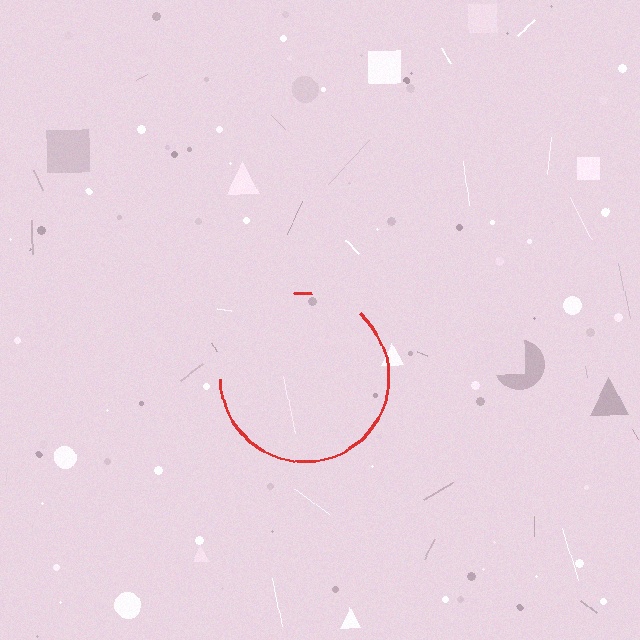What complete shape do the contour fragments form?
The contour fragments form a circle.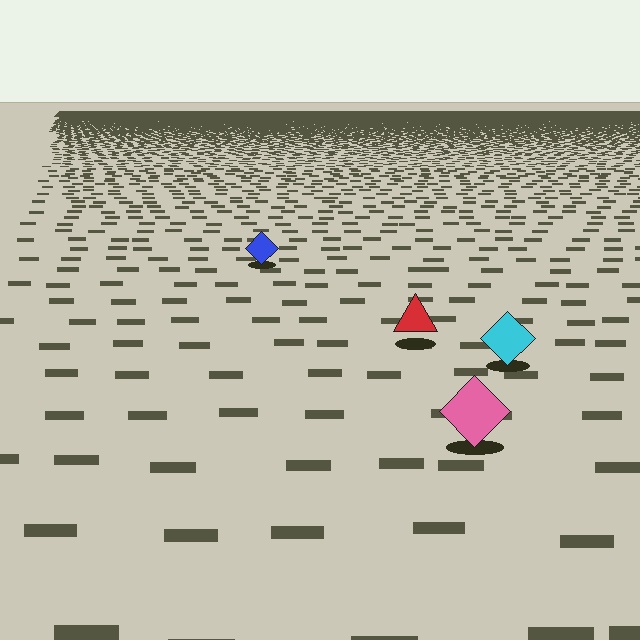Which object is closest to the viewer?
The pink diamond is closest. The texture marks near it are larger and more spread out.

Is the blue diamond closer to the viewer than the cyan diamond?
No. The cyan diamond is closer — you can tell from the texture gradient: the ground texture is coarser near it.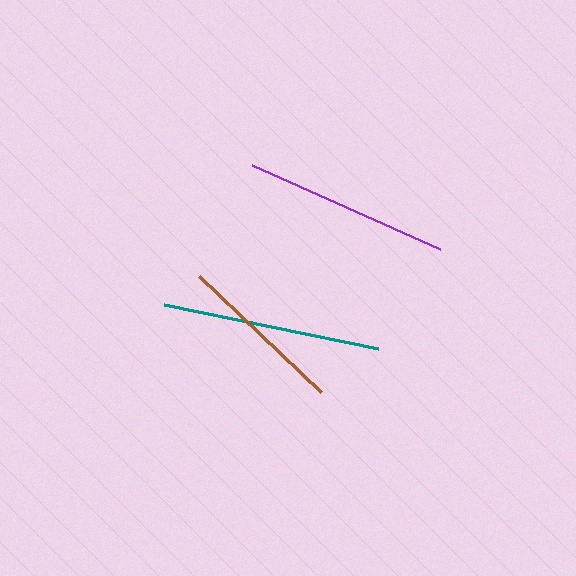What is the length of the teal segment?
The teal segment is approximately 218 pixels long.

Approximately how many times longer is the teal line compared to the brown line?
The teal line is approximately 1.3 times the length of the brown line.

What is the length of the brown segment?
The brown segment is approximately 169 pixels long.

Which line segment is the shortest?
The brown line is the shortest at approximately 169 pixels.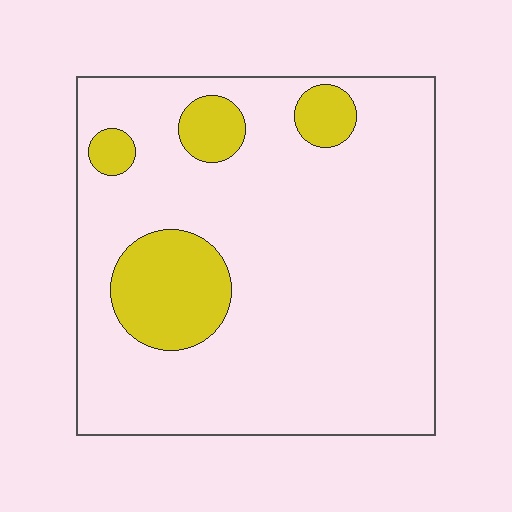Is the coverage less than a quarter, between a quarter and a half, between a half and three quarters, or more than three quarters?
Less than a quarter.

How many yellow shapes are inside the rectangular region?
4.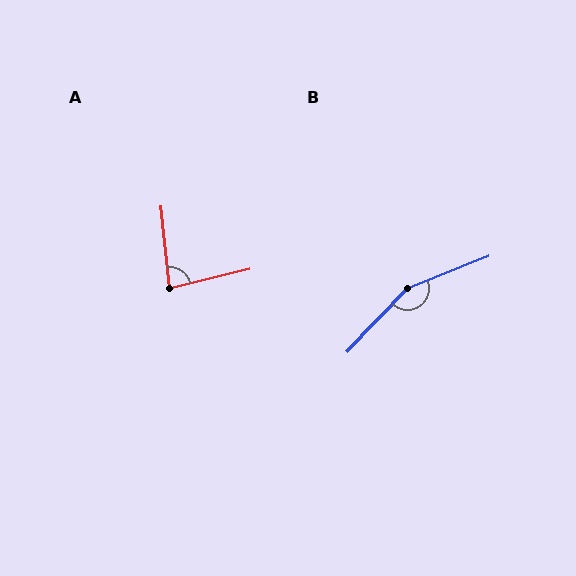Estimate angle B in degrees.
Approximately 155 degrees.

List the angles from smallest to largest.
A (82°), B (155°).